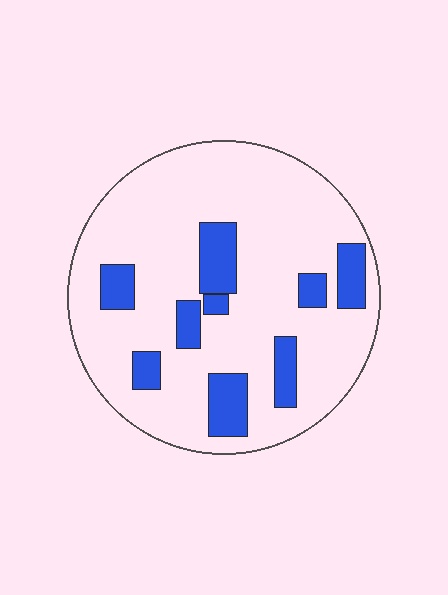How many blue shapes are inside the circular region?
9.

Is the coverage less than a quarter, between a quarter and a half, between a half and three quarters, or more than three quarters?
Less than a quarter.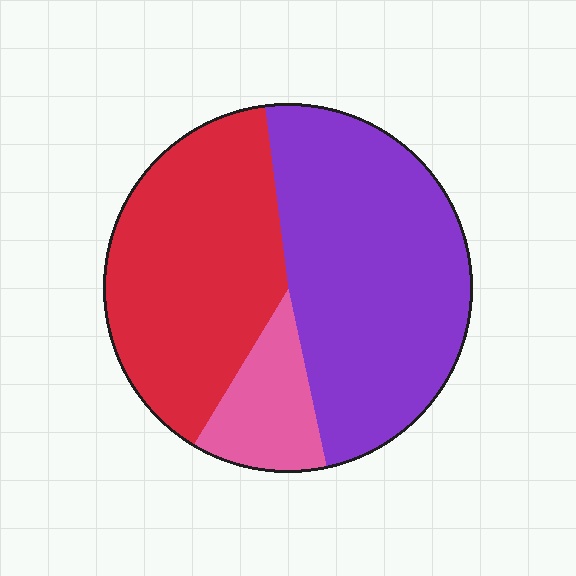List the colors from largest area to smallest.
From largest to smallest: purple, red, pink.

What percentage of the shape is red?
Red covers 39% of the shape.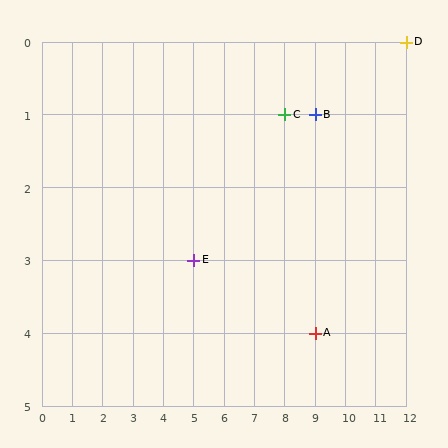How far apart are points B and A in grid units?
Points B and A are 3 rows apart.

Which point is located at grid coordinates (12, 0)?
Point D is at (12, 0).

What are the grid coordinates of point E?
Point E is at grid coordinates (5, 3).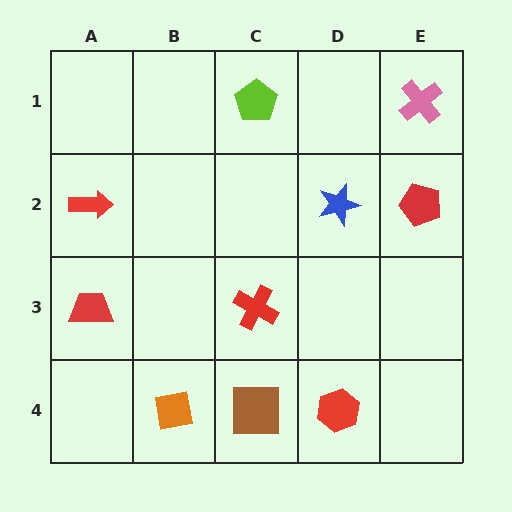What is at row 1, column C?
A lime pentagon.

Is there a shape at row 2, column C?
No, that cell is empty.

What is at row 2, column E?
A red pentagon.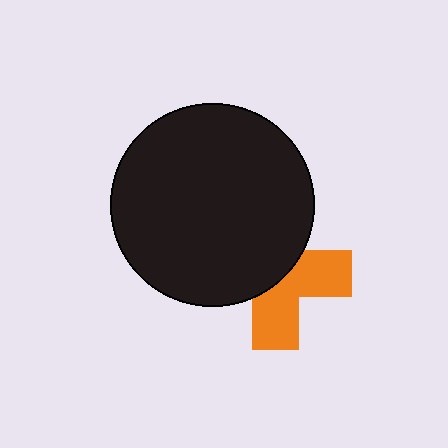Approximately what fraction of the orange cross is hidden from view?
Roughly 54% of the orange cross is hidden behind the black circle.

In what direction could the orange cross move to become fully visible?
The orange cross could move toward the lower-right. That would shift it out from behind the black circle entirely.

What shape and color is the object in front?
The object in front is a black circle.